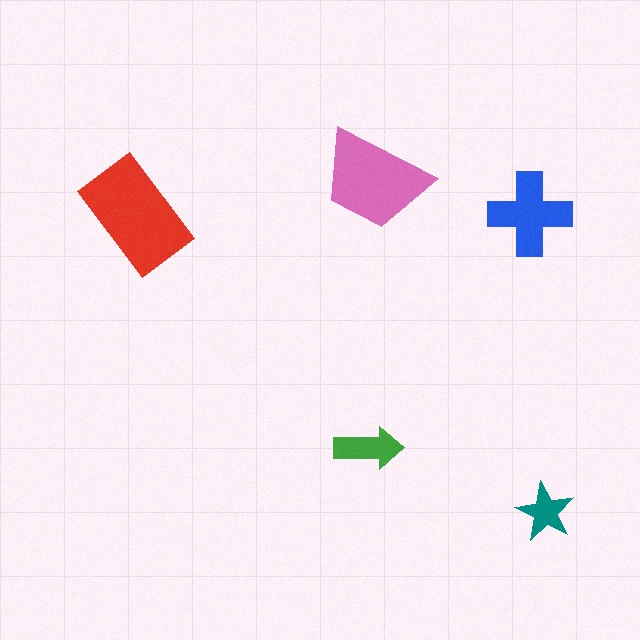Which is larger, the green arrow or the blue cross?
The blue cross.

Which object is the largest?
The red rectangle.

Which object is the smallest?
The teal star.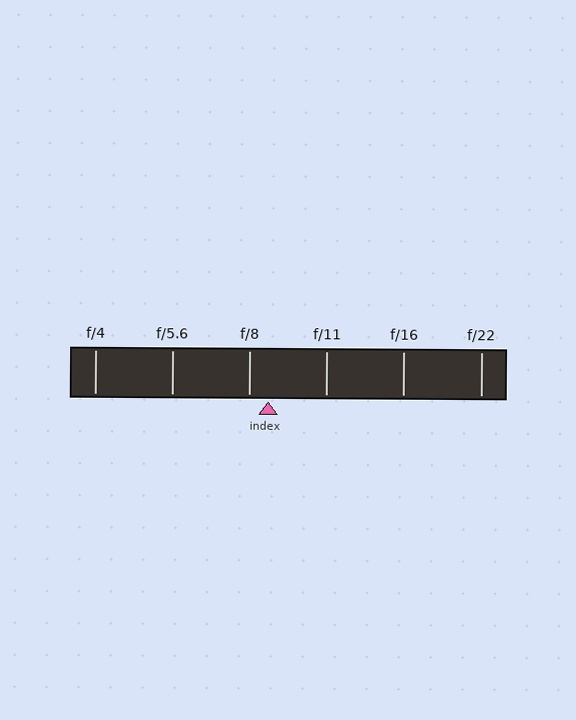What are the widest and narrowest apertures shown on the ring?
The widest aperture shown is f/4 and the narrowest is f/22.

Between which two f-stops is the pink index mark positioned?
The index mark is between f/8 and f/11.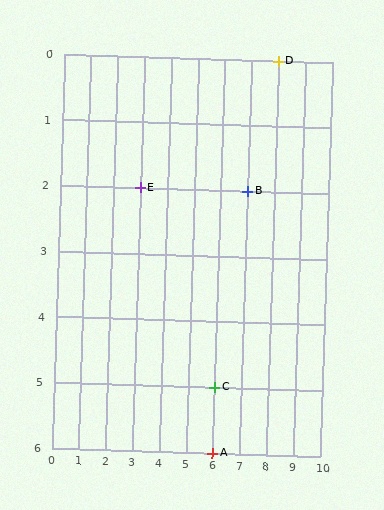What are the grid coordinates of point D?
Point D is at grid coordinates (8, 0).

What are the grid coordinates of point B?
Point B is at grid coordinates (7, 2).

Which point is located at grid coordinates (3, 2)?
Point E is at (3, 2).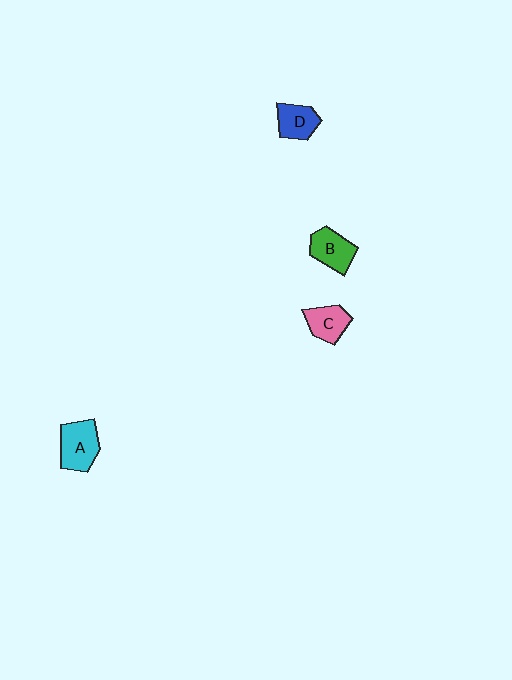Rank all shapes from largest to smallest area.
From largest to smallest: A (cyan), B (green), C (pink), D (blue).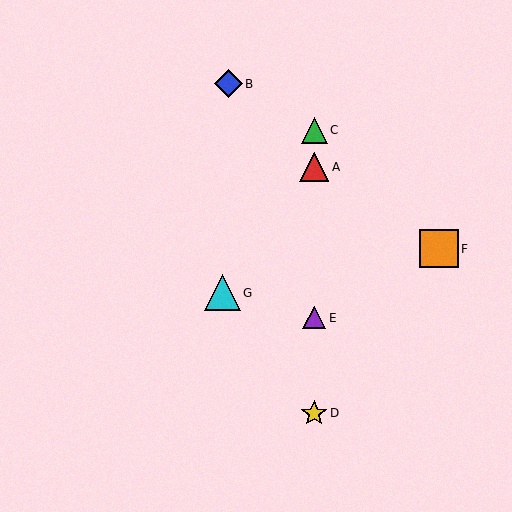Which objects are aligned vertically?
Objects A, C, D, E are aligned vertically.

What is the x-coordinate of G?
Object G is at x≈222.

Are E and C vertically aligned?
Yes, both are at x≈314.